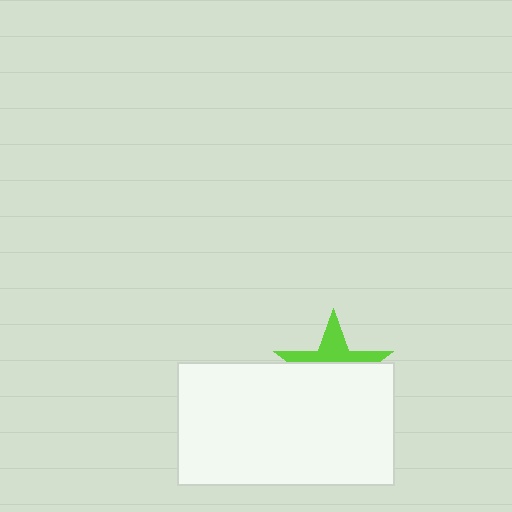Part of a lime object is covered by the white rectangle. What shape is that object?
It is a star.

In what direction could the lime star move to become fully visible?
The lime star could move up. That would shift it out from behind the white rectangle entirely.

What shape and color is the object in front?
The object in front is a white rectangle.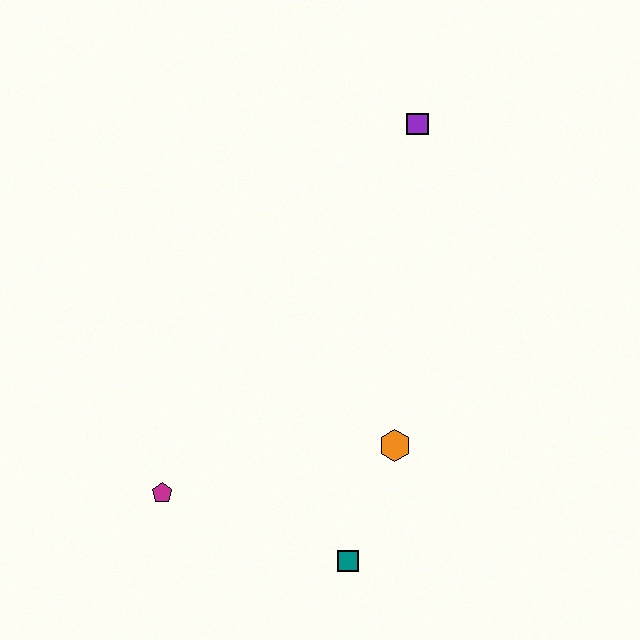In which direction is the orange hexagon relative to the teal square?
The orange hexagon is above the teal square.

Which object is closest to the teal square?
The orange hexagon is closest to the teal square.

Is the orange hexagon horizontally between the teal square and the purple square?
Yes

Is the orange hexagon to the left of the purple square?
Yes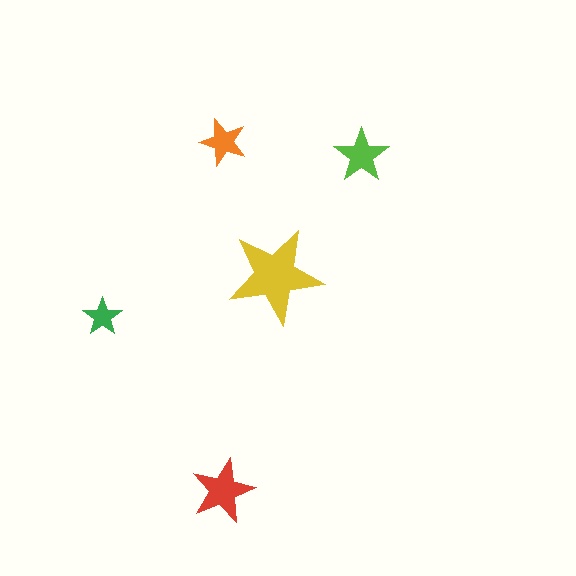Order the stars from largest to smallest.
the yellow one, the red one, the lime one, the orange one, the green one.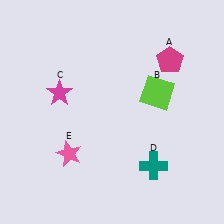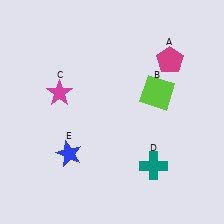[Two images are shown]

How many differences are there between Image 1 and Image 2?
There is 1 difference between the two images.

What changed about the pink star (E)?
In Image 1, E is pink. In Image 2, it changed to blue.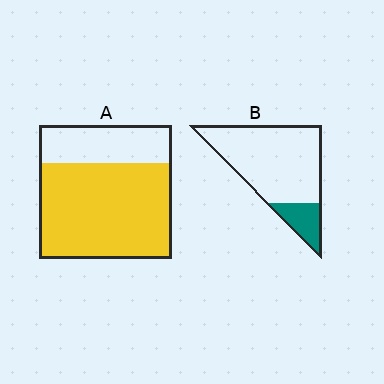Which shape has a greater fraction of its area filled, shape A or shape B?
Shape A.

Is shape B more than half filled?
No.